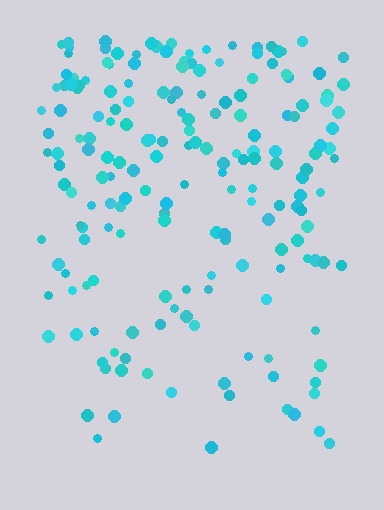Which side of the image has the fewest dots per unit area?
The bottom.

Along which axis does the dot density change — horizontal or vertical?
Vertical.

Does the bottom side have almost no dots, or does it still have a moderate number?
Still a moderate number, just noticeably fewer than the top.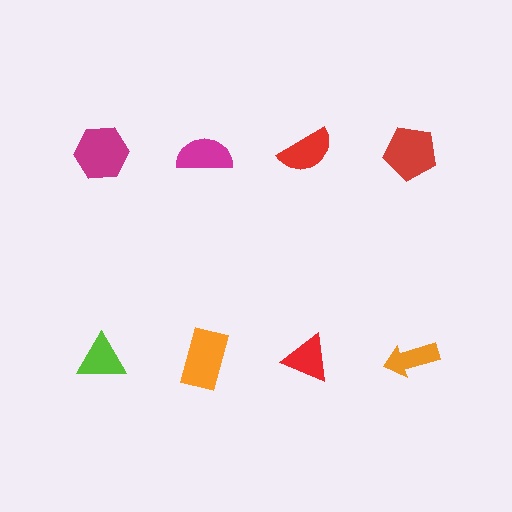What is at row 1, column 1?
A magenta hexagon.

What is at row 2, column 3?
A red triangle.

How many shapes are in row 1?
4 shapes.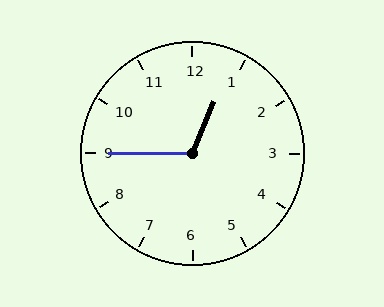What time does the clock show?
12:45.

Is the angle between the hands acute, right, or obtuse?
It is obtuse.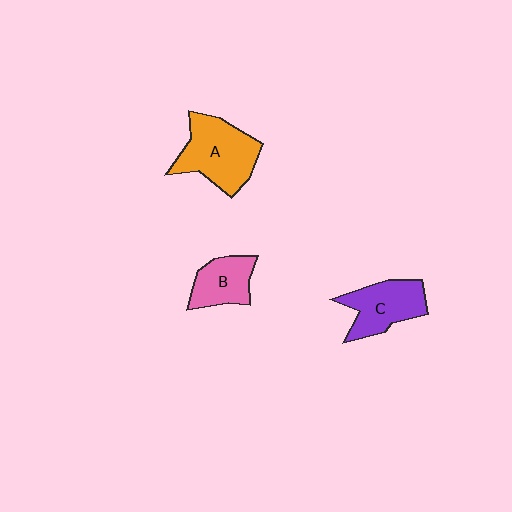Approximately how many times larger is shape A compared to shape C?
Approximately 1.3 times.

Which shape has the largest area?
Shape A (orange).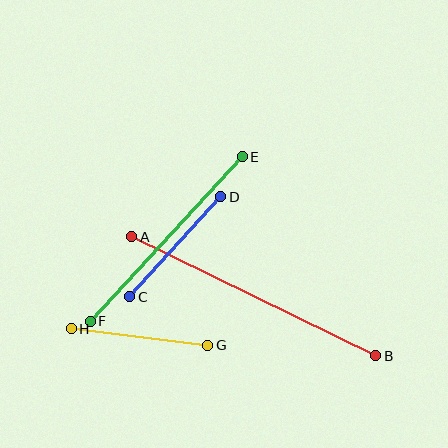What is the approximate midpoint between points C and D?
The midpoint is at approximately (175, 247) pixels.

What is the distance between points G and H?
The distance is approximately 137 pixels.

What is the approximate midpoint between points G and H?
The midpoint is at approximately (139, 337) pixels.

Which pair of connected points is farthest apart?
Points A and B are farthest apart.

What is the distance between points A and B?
The distance is approximately 271 pixels.